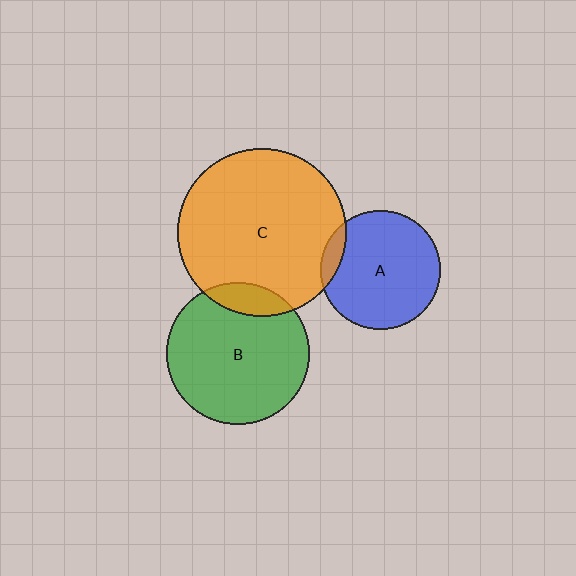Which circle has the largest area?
Circle C (orange).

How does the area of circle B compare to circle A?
Approximately 1.4 times.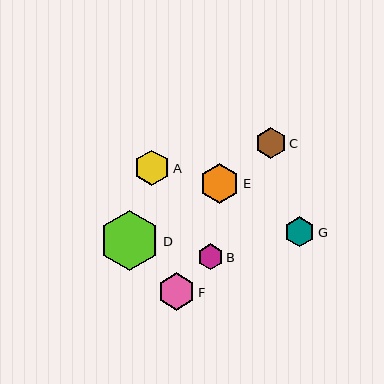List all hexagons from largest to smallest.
From largest to smallest: D, E, F, A, C, G, B.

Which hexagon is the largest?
Hexagon D is the largest with a size of approximately 61 pixels.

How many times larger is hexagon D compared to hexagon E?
Hexagon D is approximately 1.5 times the size of hexagon E.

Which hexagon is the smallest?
Hexagon B is the smallest with a size of approximately 25 pixels.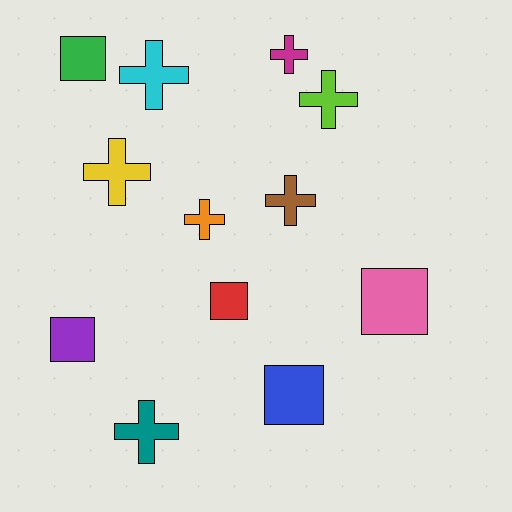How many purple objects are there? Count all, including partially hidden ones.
There is 1 purple object.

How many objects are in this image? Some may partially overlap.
There are 12 objects.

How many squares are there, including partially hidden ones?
There are 5 squares.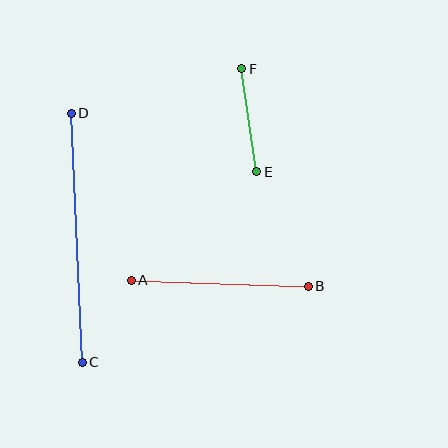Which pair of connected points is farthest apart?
Points C and D are farthest apart.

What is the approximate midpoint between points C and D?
The midpoint is at approximately (77, 238) pixels.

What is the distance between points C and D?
The distance is approximately 249 pixels.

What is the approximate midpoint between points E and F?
The midpoint is at approximately (249, 120) pixels.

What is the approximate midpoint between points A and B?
The midpoint is at approximately (220, 283) pixels.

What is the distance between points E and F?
The distance is approximately 104 pixels.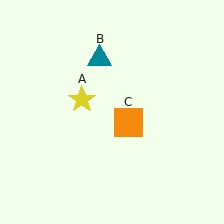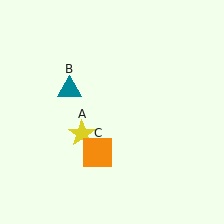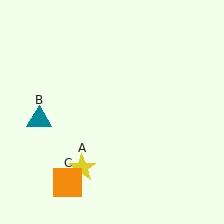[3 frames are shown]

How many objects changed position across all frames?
3 objects changed position: yellow star (object A), teal triangle (object B), orange square (object C).